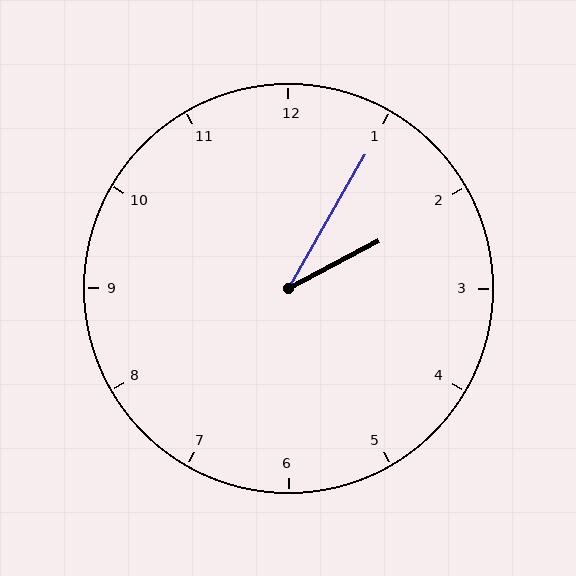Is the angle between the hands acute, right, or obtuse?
It is acute.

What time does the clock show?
2:05.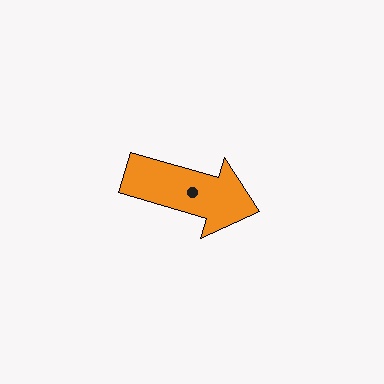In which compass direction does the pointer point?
East.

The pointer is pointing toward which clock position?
Roughly 4 o'clock.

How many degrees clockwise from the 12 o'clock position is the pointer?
Approximately 106 degrees.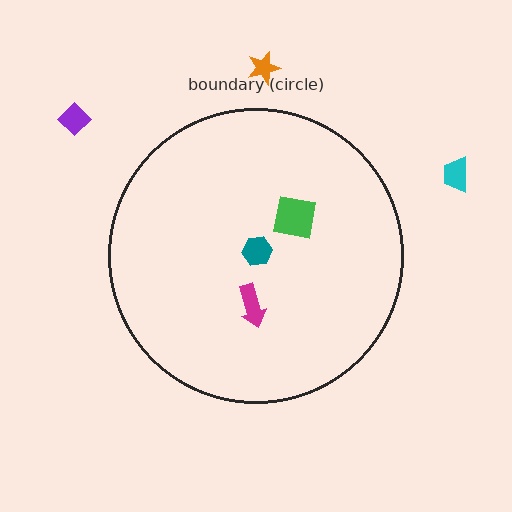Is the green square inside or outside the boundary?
Inside.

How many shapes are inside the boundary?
3 inside, 3 outside.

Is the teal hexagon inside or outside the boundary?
Inside.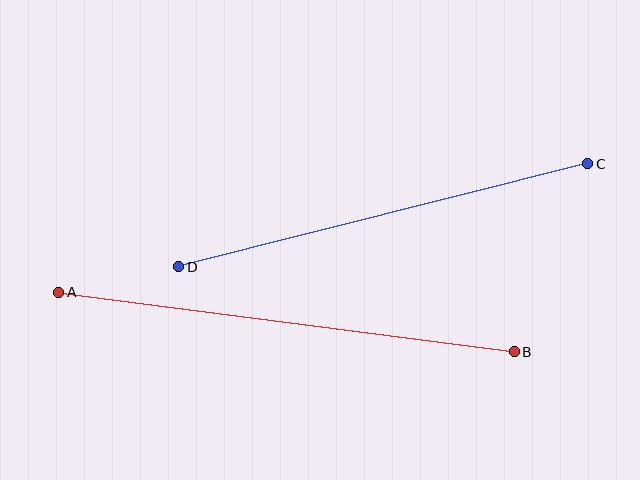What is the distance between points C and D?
The distance is approximately 422 pixels.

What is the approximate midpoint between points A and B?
The midpoint is at approximately (286, 322) pixels.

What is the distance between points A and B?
The distance is approximately 459 pixels.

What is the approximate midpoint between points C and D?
The midpoint is at approximately (383, 215) pixels.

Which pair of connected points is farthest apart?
Points A and B are farthest apart.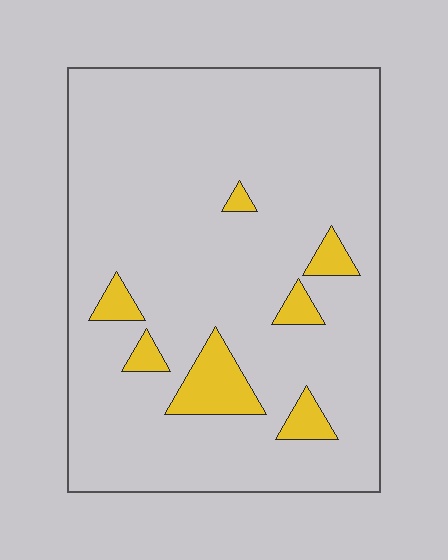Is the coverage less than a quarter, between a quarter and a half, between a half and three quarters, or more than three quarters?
Less than a quarter.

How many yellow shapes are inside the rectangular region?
7.